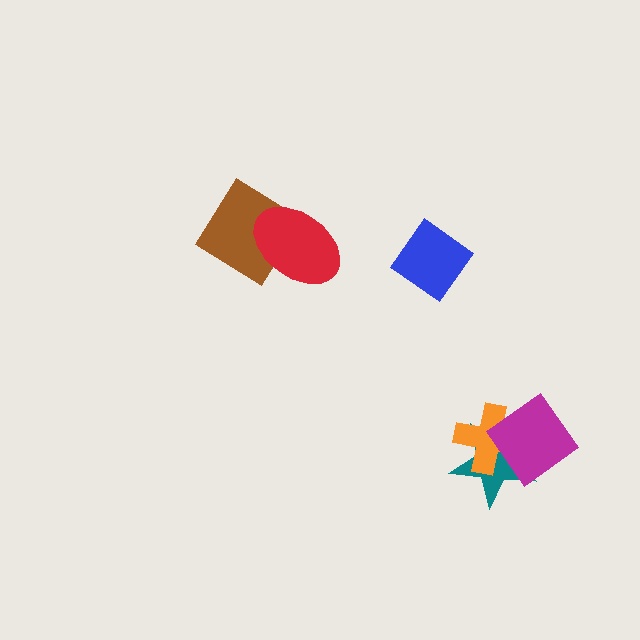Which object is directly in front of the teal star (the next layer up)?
The orange cross is directly in front of the teal star.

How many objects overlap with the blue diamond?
0 objects overlap with the blue diamond.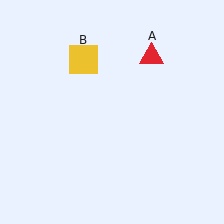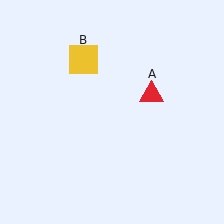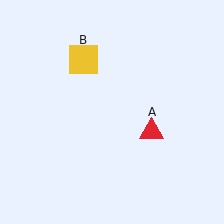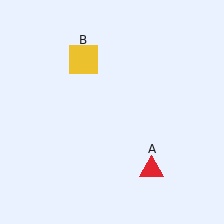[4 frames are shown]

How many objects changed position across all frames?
1 object changed position: red triangle (object A).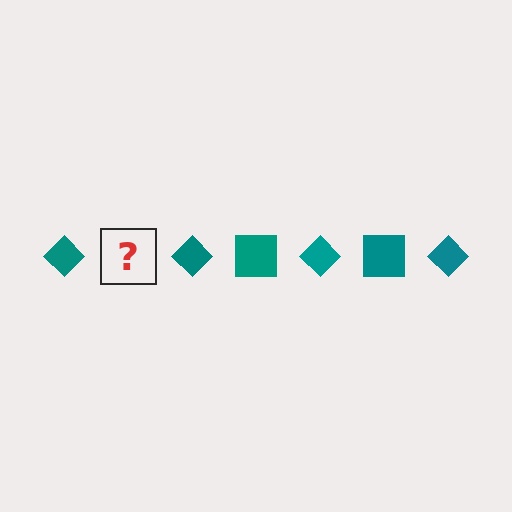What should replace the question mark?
The question mark should be replaced with a teal square.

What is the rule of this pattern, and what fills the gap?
The rule is that the pattern cycles through diamond, square shapes in teal. The gap should be filled with a teal square.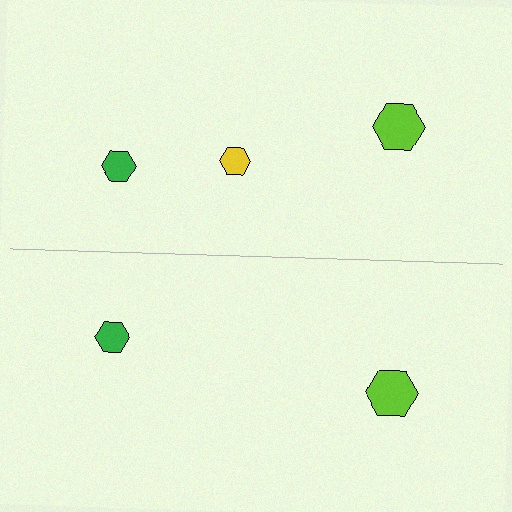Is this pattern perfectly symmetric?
No, the pattern is not perfectly symmetric. A yellow hexagon is missing from the bottom side.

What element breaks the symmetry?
A yellow hexagon is missing from the bottom side.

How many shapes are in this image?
There are 5 shapes in this image.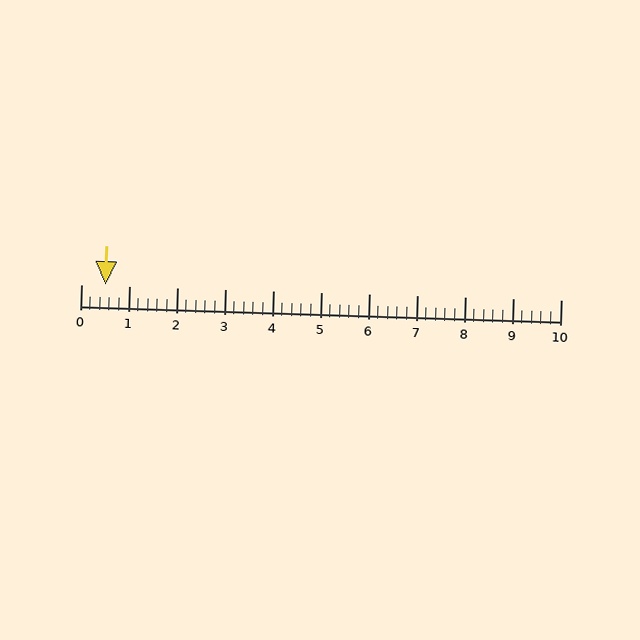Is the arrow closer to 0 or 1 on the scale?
The arrow is closer to 1.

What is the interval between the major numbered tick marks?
The major tick marks are spaced 1 units apart.